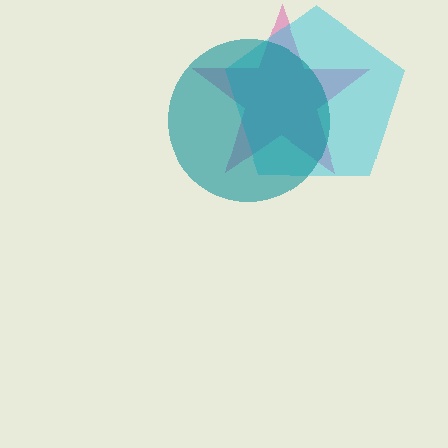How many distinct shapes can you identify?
There are 3 distinct shapes: a pink star, a cyan pentagon, a teal circle.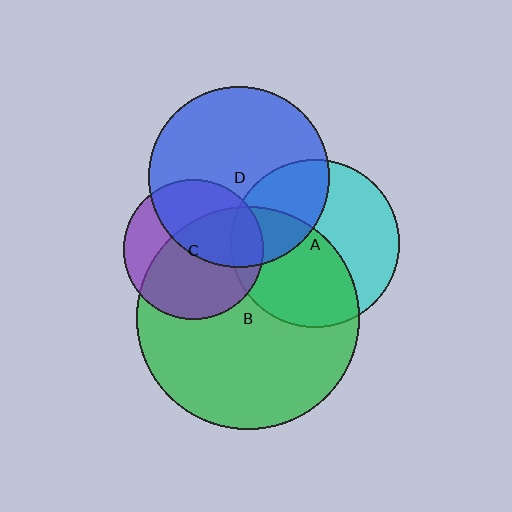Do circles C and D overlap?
Yes.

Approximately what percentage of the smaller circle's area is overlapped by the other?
Approximately 45%.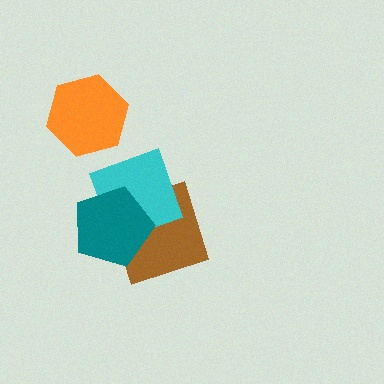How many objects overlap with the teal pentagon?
2 objects overlap with the teal pentagon.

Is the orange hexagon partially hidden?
No, no other shape covers it.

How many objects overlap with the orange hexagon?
0 objects overlap with the orange hexagon.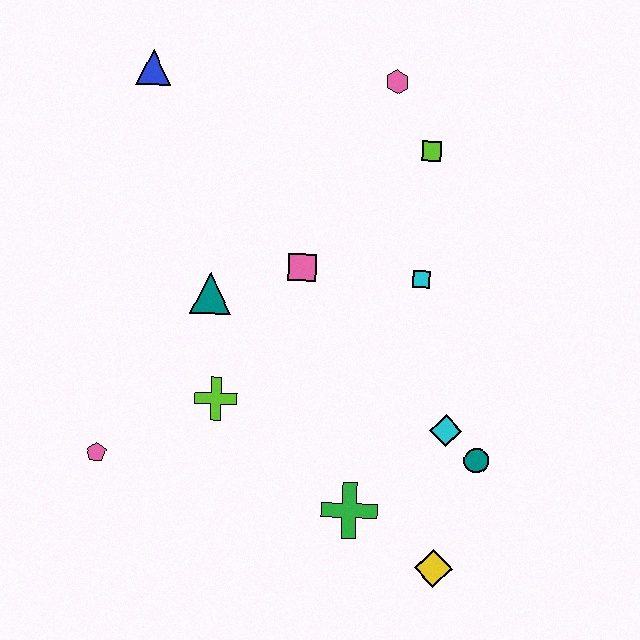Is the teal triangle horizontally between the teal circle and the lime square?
No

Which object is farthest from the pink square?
The yellow diamond is farthest from the pink square.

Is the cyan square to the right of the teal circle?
No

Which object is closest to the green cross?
The yellow diamond is closest to the green cross.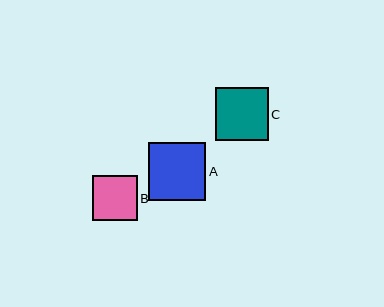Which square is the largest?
Square A is the largest with a size of approximately 57 pixels.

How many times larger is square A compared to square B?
Square A is approximately 1.3 times the size of square B.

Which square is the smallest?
Square B is the smallest with a size of approximately 45 pixels.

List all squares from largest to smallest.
From largest to smallest: A, C, B.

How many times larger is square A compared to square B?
Square A is approximately 1.3 times the size of square B.